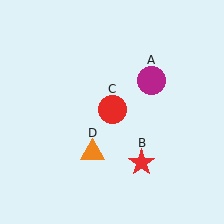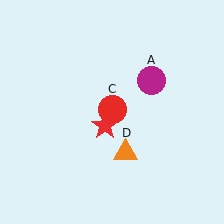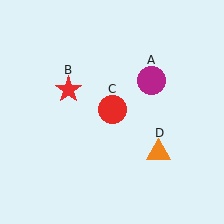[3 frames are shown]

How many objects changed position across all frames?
2 objects changed position: red star (object B), orange triangle (object D).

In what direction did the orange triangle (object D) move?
The orange triangle (object D) moved right.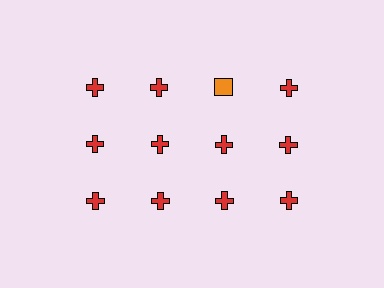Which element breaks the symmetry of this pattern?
The orange square in the top row, center column breaks the symmetry. All other shapes are red crosses.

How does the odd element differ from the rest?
It differs in both color (orange instead of red) and shape (square instead of cross).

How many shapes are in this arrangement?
There are 12 shapes arranged in a grid pattern.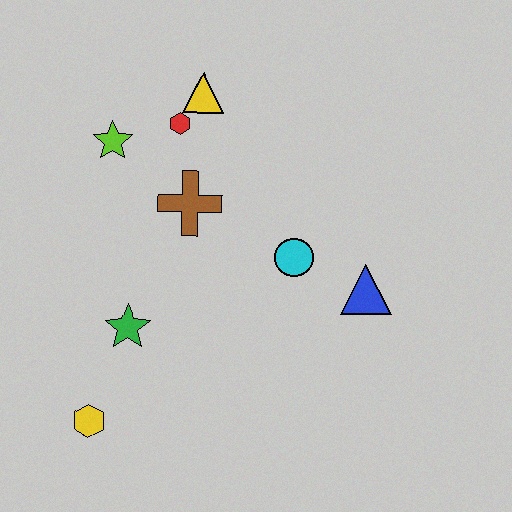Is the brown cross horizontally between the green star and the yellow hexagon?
No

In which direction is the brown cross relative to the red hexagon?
The brown cross is below the red hexagon.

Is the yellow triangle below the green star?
No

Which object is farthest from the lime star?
The blue triangle is farthest from the lime star.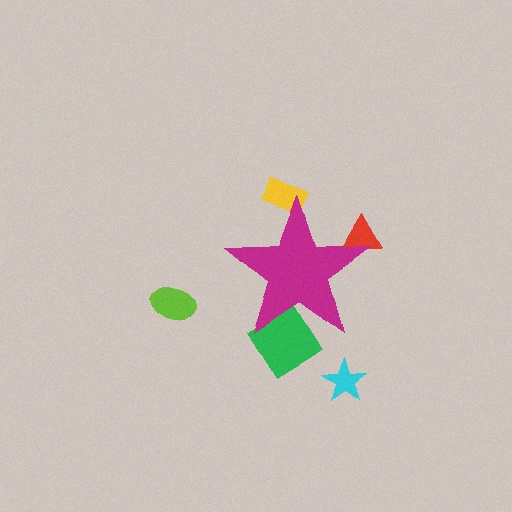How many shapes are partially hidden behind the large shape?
3 shapes are partially hidden.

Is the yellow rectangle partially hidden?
Yes, the yellow rectangle is partially hidden behind the magenta star.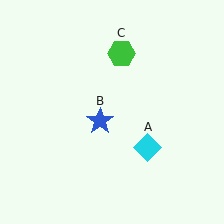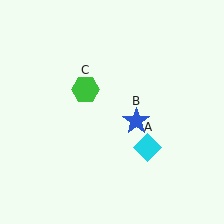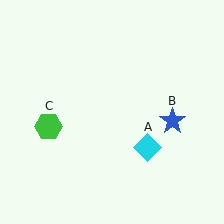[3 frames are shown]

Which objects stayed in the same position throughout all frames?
Cyan diamond (object A) remained stationary.